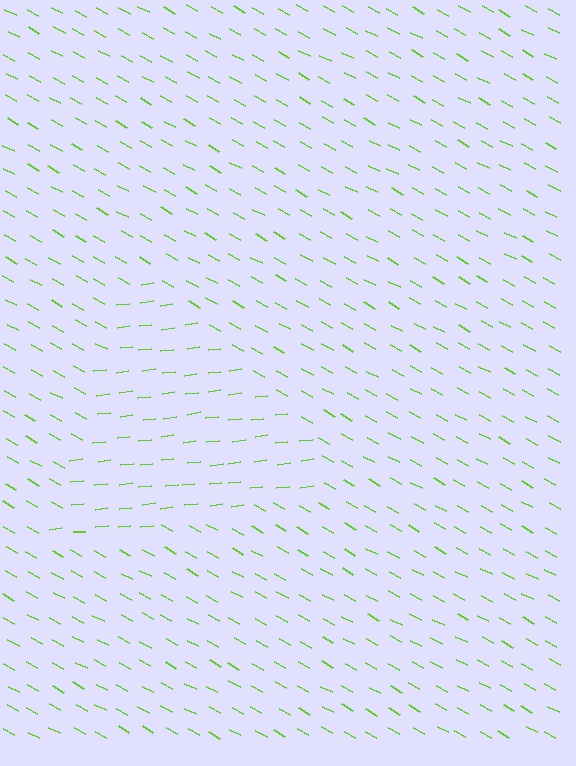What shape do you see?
I see a triangle.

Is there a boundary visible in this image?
Yes, there is a texture boundary formed by a change in line orientation.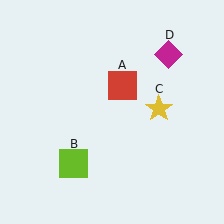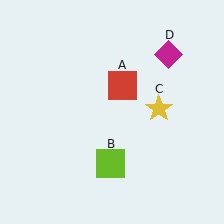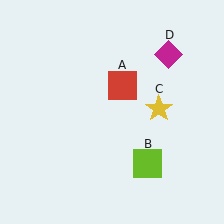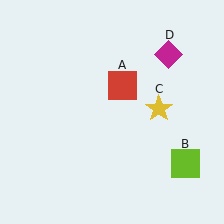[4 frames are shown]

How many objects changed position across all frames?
1 object changed position: lime square (object B).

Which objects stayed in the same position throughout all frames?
Red square (object A) and yellow star (object C) and magenta diamond (object D) remained stationary.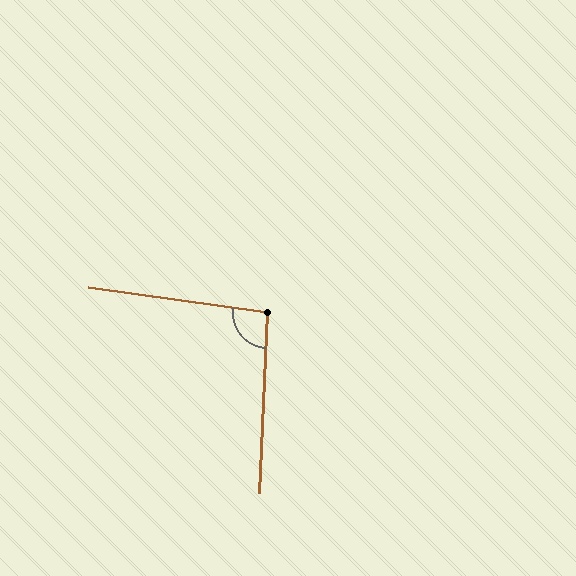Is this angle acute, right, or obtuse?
It is obtuse.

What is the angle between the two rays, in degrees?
Approximately 96 degrees.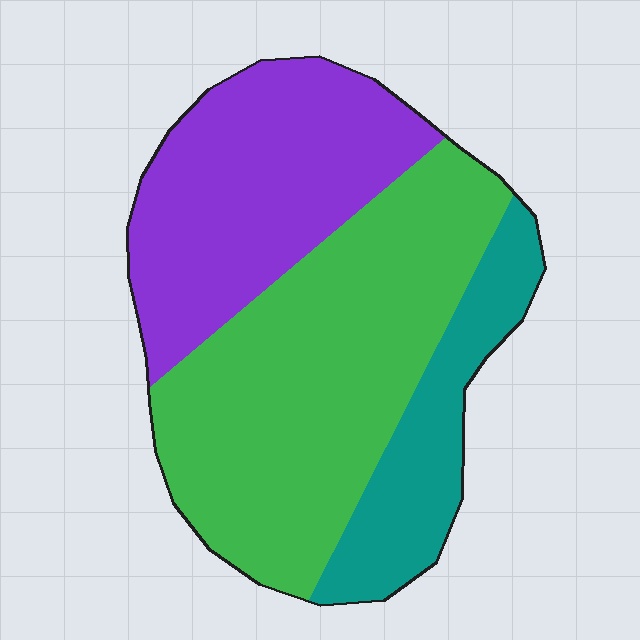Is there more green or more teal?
Green.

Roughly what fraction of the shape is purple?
Purple covers roughly 35% of the shape.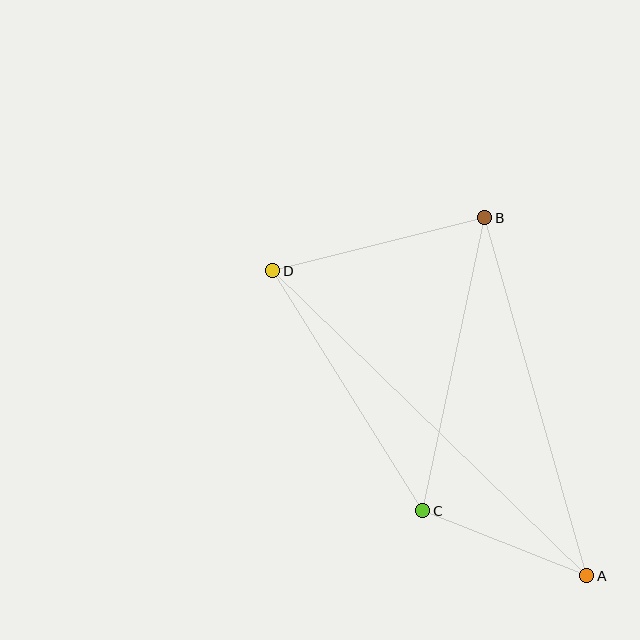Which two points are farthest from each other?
Points A and D are farthest from each other.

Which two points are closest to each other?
Points A and C are closest to each other.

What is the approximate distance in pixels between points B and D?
The distance between B and D is approximately 219 pixels.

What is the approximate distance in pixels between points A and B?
The distance between A and B is approximately 372 pixels.